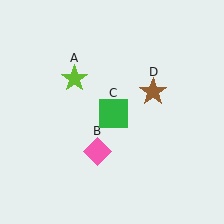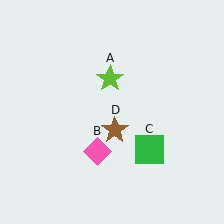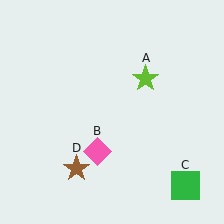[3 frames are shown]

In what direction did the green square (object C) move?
The green square (object C) moved down and to the right.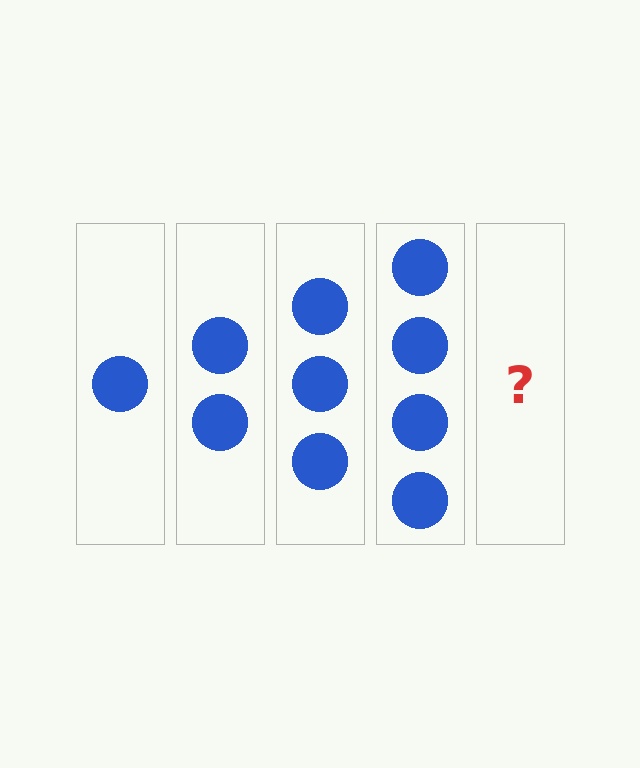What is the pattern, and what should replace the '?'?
The pattern is that each step adds one more circle. The '?' should be 5 circles.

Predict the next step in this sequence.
The next step is 5 circles.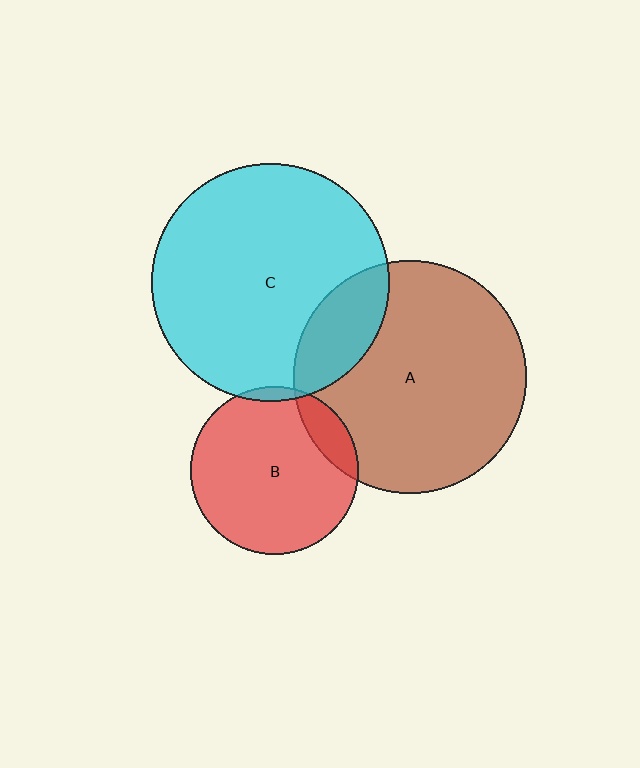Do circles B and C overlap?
Yes.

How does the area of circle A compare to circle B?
Approximately 1.9 times.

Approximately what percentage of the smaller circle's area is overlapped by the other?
Approximately 5%.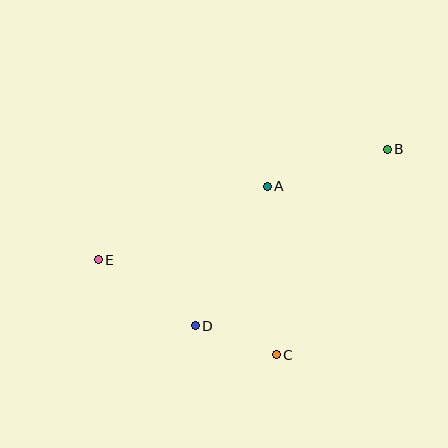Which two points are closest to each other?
Points C and D are closest to each other.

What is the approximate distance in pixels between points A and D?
The distance between A and D is approximately 157 pixels.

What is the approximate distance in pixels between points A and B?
The distance between A and B is approximately 125 pixels.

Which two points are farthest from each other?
Points B and E are farthest from each other.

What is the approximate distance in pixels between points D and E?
The distance between D and E is approximately 117 pixels.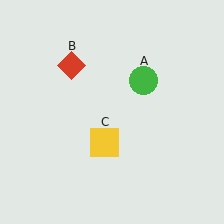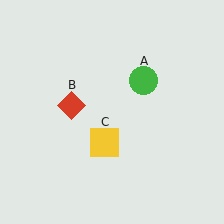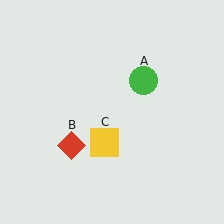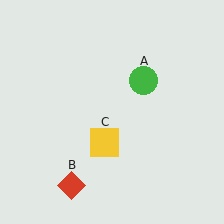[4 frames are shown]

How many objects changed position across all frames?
1 object changed position: red diamond (object B).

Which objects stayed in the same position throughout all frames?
Green circle (object A) and yellow square (object C) remained stationary.